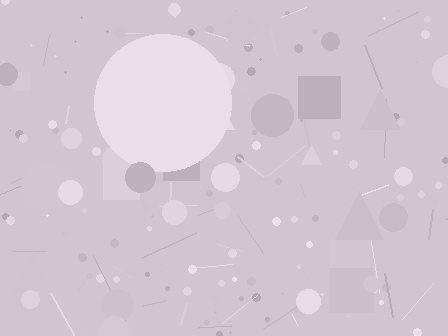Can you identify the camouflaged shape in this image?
The camouflaged shape is a circle.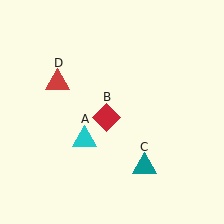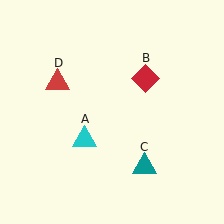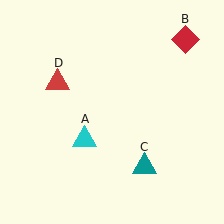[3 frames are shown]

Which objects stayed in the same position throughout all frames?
Cyan triangle (object A) and teal triangle (object C) and red triangle (object D) remained stationary.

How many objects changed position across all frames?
1 object changed position: red diamond (object B).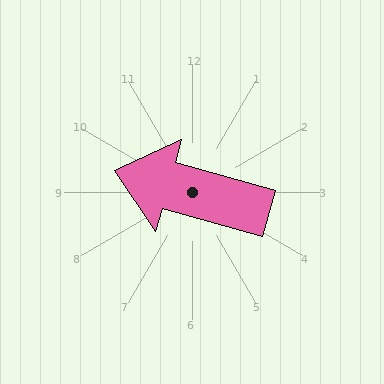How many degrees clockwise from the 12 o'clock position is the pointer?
Approximately 286 degrees.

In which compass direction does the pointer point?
West.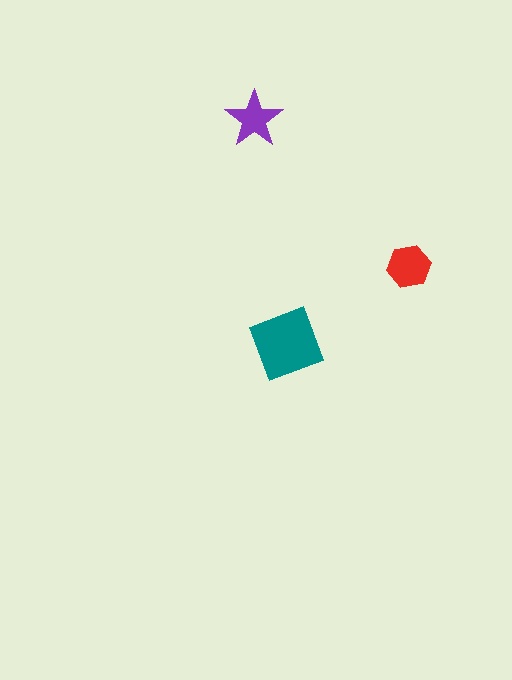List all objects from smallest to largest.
The purple star, the red hexagon, the teal diamond.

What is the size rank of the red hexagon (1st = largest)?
2nd.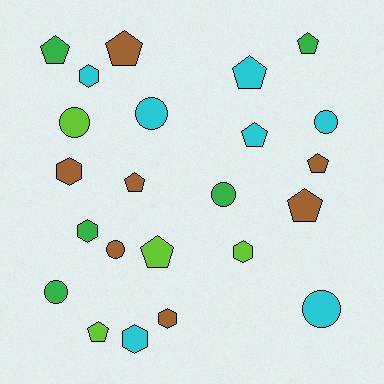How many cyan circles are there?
There are 3 cyan circles.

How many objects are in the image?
There are 23 objects.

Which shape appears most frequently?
Pentagon, with 10 objects.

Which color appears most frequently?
Cyan, with 7 objects.